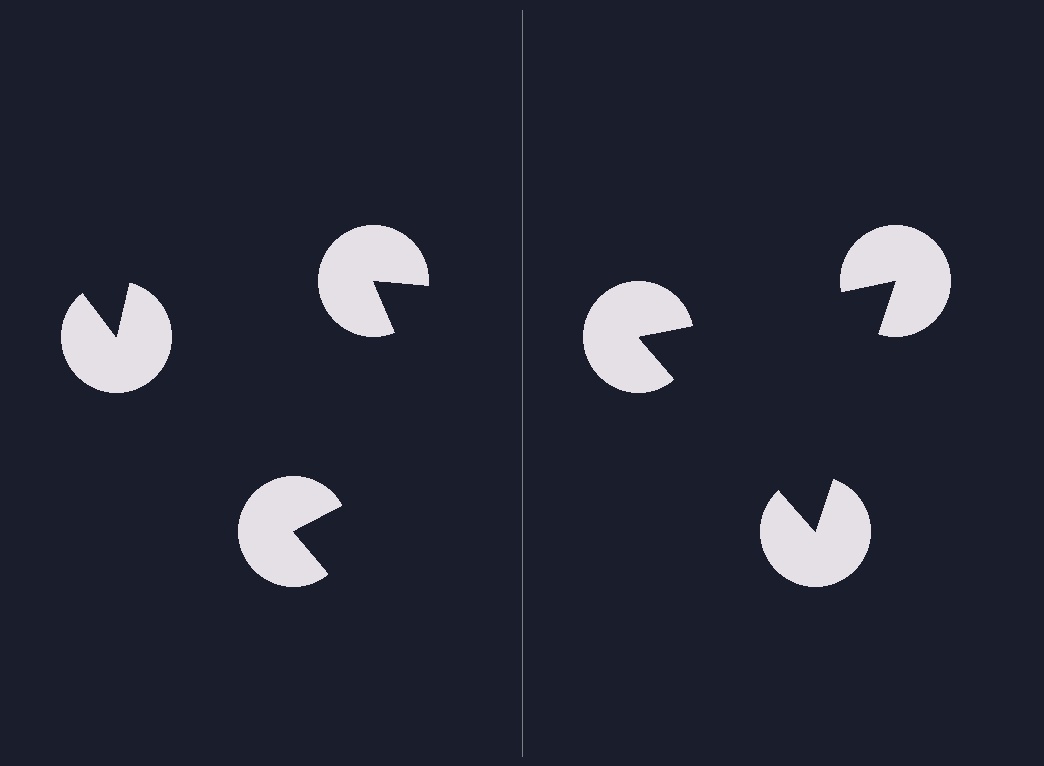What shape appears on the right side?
An illusory triangle.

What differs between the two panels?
The pac-man discs are positioned identically on both sides; only the wedge orientations differ. On the right they align to a triangle; on the left they are misaligned.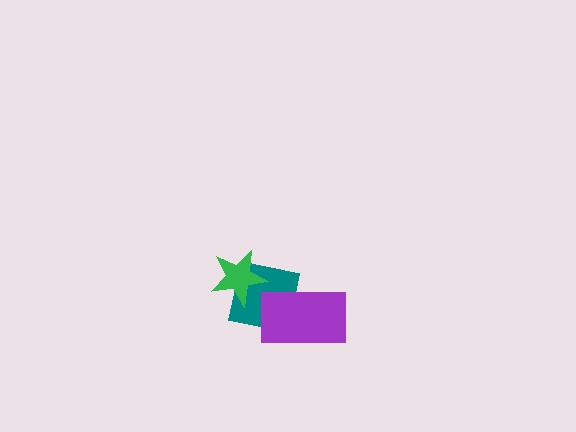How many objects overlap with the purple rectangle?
1 object overlaps with the purple rectangle.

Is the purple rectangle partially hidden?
No, no other shape covers it.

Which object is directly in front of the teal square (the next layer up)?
The green star is directly in front of the teal square.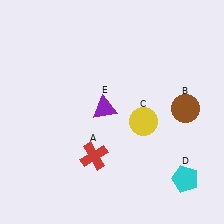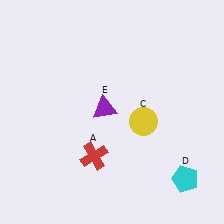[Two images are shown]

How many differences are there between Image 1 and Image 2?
There is 1 difference between the two images.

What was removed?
The brown circle (B) was removed in Image 2.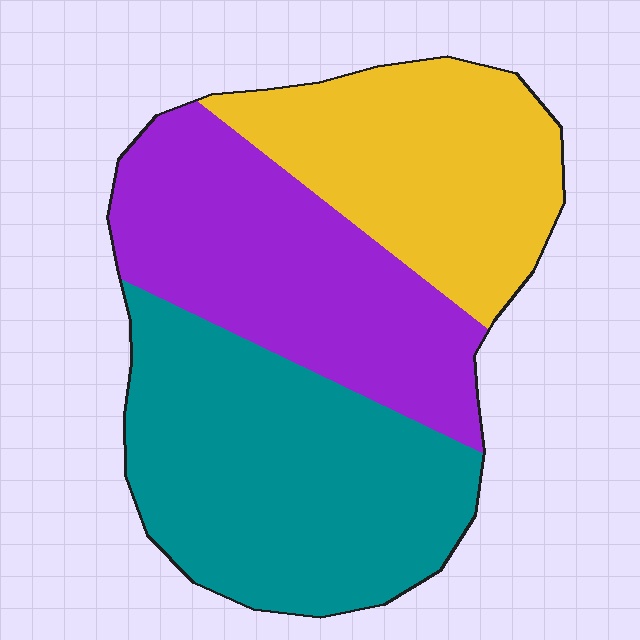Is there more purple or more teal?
Teal.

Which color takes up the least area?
Yellow, at roughly 30%.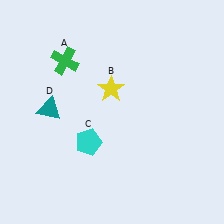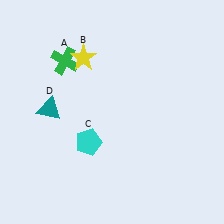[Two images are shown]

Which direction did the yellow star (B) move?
The yellow star (B) moved up.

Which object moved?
The yellow star (B) moved up.